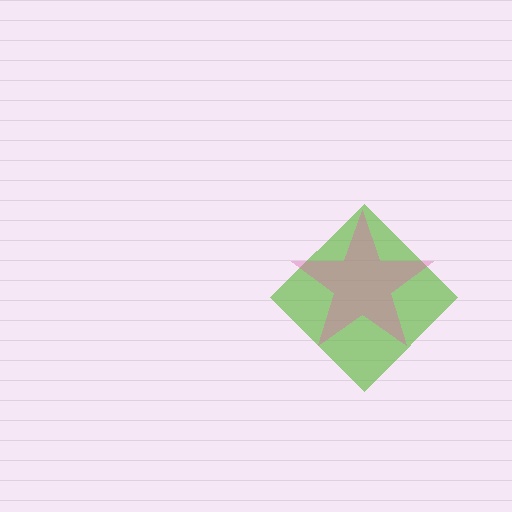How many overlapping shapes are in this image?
There are 2 overlapping shapes in the image.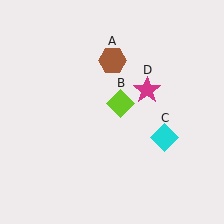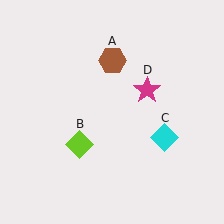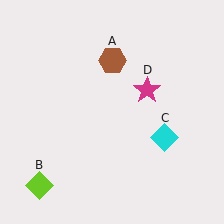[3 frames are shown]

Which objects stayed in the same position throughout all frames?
Brown hexagon (object A) and cyan diamond (object C) and magenta star (object D) remained stationary.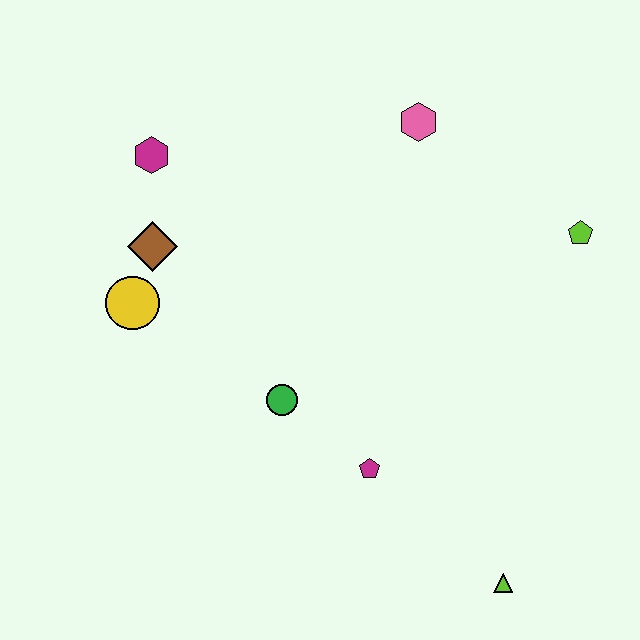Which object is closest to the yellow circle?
The brown diamond is closest to the yellow circle.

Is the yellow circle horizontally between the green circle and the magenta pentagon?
No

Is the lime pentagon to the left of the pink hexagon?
No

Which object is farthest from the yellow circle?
The lime triangle is farthest from the yellow circle.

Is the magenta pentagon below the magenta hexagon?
Yes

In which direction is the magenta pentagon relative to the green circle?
The magenta pentagon is to the right of the green circle.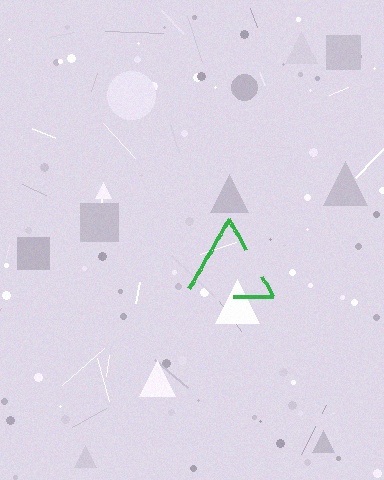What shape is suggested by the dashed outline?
The dashed outline suggests a triangle.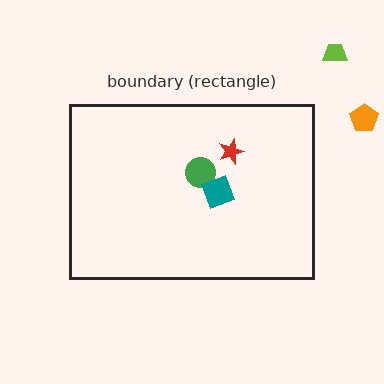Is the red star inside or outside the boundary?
Inside.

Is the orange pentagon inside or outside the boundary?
Outside.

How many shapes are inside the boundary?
3 inside, 2 outside.